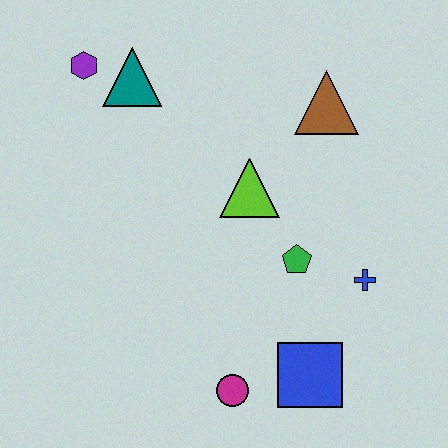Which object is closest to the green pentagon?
The blue cross is closest to the green pentagon.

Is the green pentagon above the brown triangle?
No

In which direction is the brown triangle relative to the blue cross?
The brown triangle is above the blue cross.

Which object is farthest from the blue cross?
The purple hexagon is farthest from the blue cross.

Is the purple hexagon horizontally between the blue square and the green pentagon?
No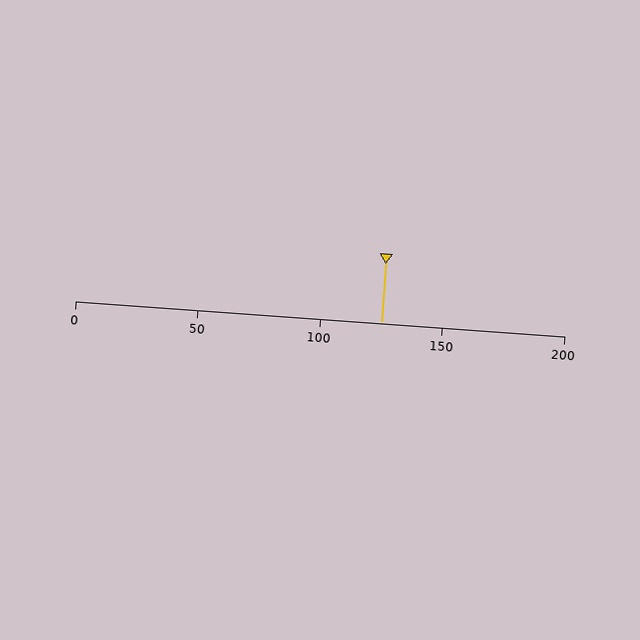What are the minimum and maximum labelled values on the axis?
The axis runs from 0 to 200.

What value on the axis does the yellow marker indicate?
The marker indicates approximately 125.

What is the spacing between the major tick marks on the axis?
The major ticks are spaced 50 apart.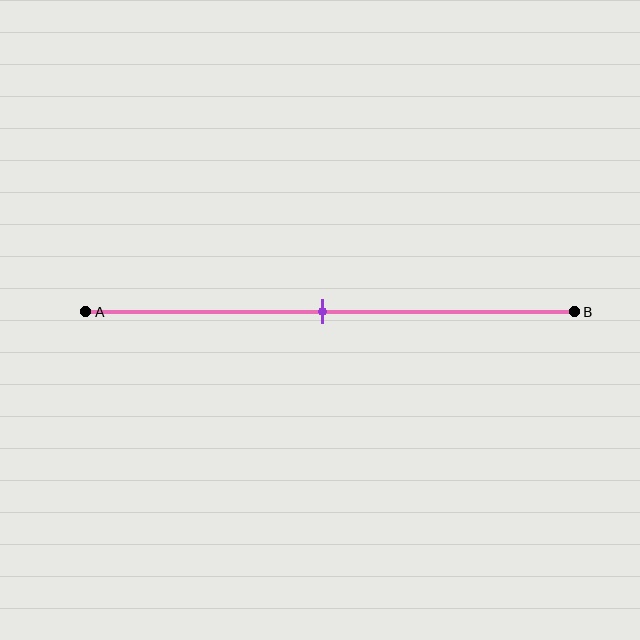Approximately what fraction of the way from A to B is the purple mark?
The purple mark is approximately 50% of the way from A to B.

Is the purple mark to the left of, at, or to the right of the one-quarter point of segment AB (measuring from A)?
The purple mark is to the right of the one-quarter point of segment AB.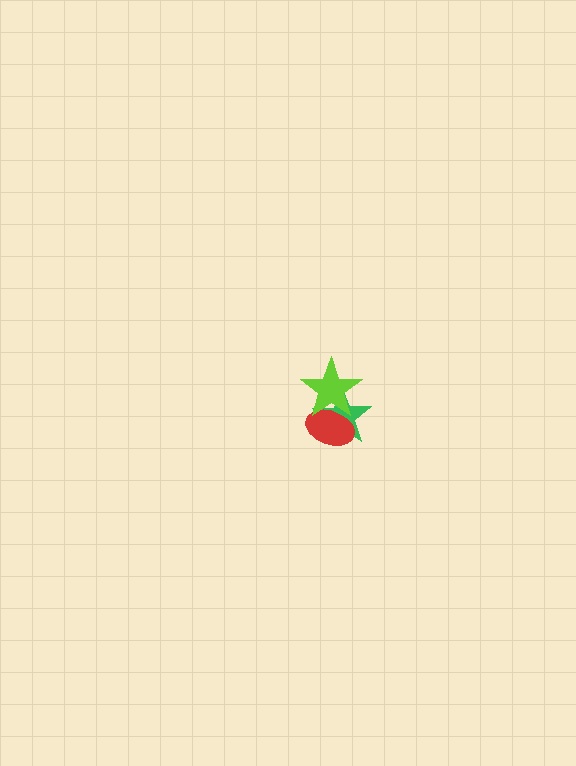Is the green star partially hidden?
Yes, it is partially covered by another shape.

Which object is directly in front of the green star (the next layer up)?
The red ellipse is directly in front of the green star.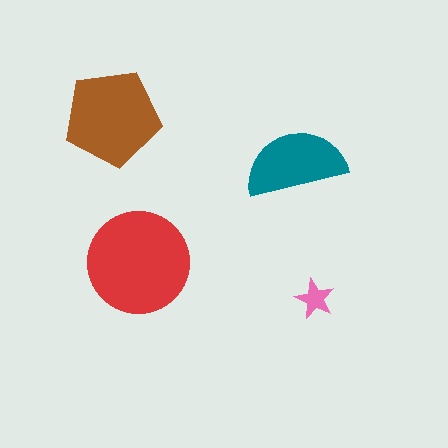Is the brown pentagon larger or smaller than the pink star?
Larger.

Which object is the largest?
The red circle.